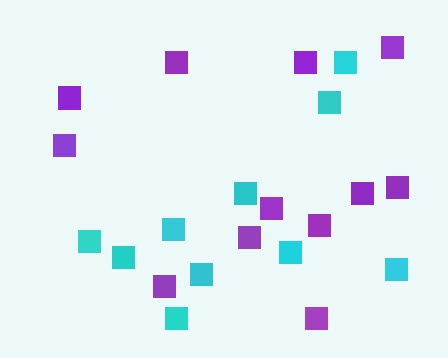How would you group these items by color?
There are 2 groups: one group of cyan squares (10) and one group of purple squares (12).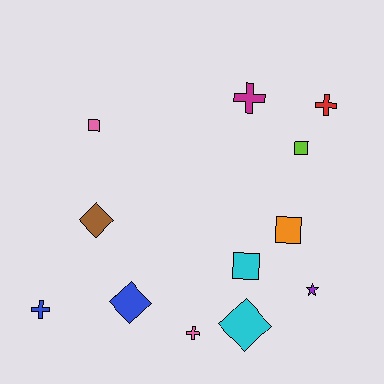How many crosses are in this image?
There are 4 crosses.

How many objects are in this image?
There are 12 objects.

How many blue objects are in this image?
There are 2 blue objects.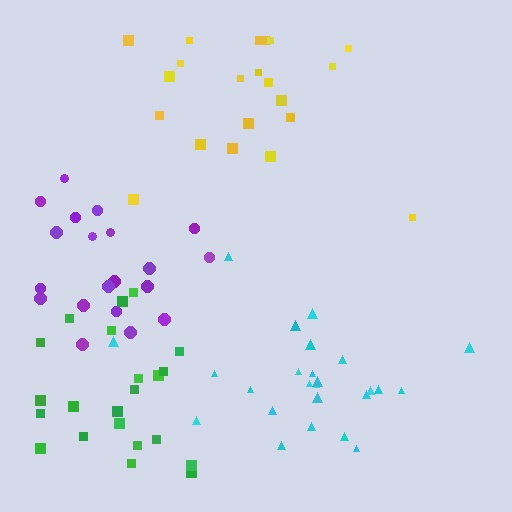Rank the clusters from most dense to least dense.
purple, green, cyan, yellow.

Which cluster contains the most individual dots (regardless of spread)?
Cyan (25).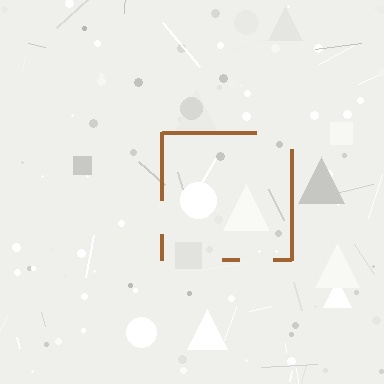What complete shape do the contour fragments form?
The contour fragments form a square.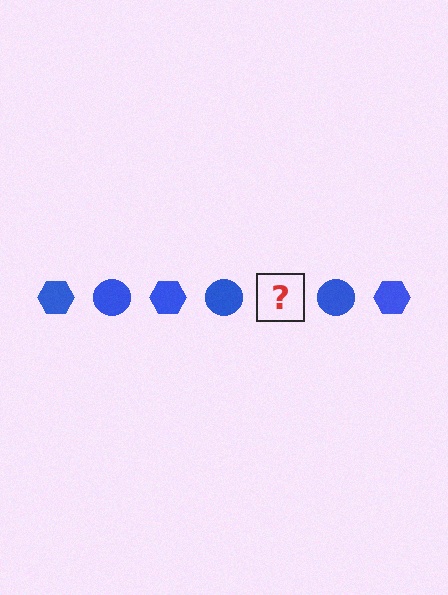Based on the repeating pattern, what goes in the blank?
The blank should be a blue hexagon.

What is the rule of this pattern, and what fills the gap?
The rule is that the pattern cycles through hexagon, circle shapes in blue. The gap should be filled with a blue hexagon.